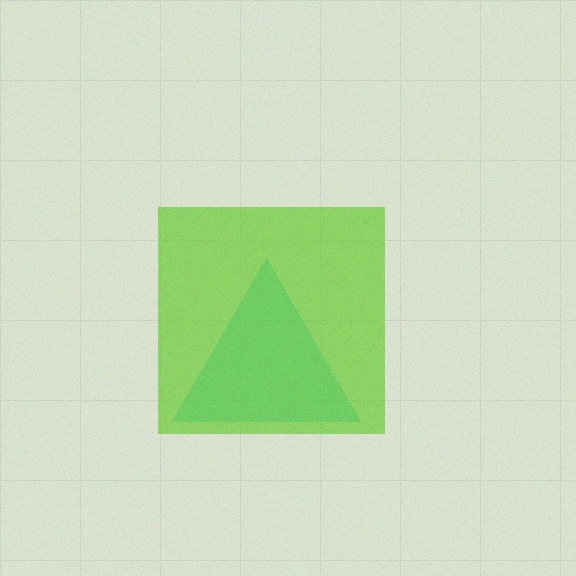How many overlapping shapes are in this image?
There are 2 overlapping shapes in the image.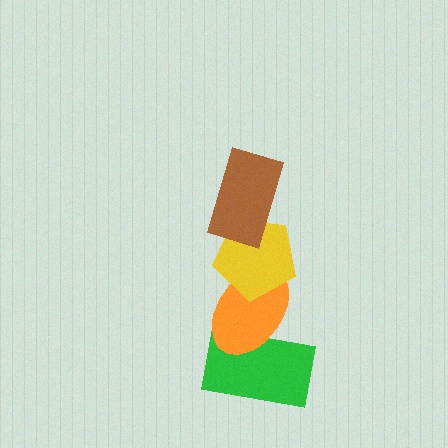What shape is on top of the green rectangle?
The orange ellipse is on top of the green rectangle.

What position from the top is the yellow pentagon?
The yellow pentagon is 2nd from the top.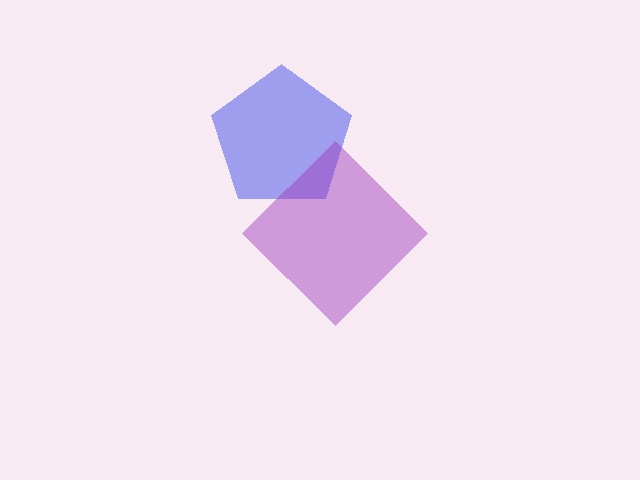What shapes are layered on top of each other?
The layered shapes are: a blue pentagon, a purple diamond.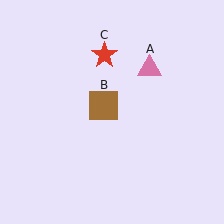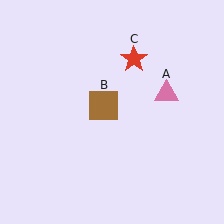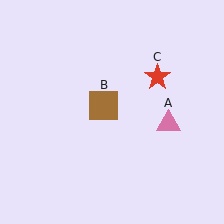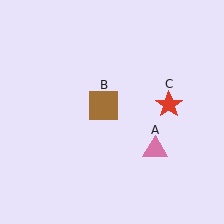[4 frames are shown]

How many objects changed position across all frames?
2 objects changed position: pink triangle (object A), red star (object C).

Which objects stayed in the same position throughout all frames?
Brown square (object B) remained stationary.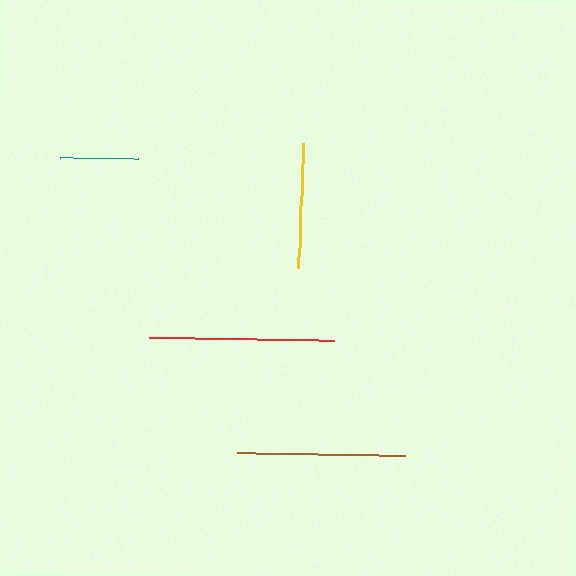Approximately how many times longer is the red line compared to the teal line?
The red line is approximately 2.4 times the length of the teal line.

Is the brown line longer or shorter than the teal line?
The brown line is longer than the teal line.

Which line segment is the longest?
The red line is the longest at approximately 185 pixels.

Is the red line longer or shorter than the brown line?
The red line is longer than the brown line.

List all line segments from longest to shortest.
From longest to shortest: red, brown, yellow, teal.